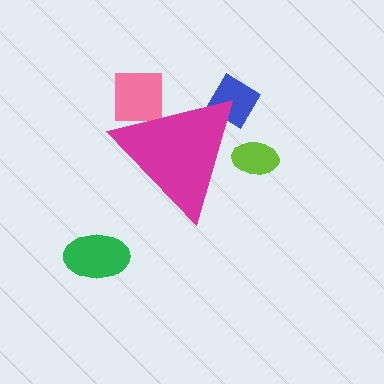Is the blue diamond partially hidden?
Yes, the blue diamond is partially hidden behind the magenta triangle.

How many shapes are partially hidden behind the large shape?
3 shapes are partially hidden.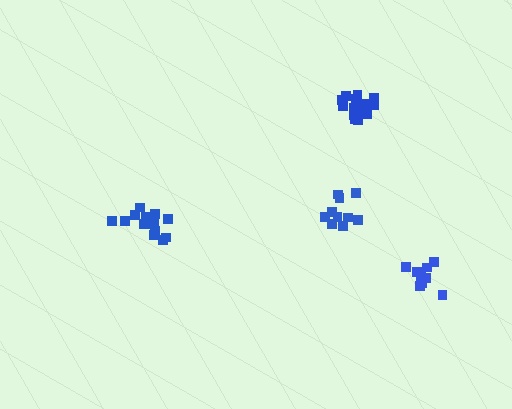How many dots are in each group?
Group 1: 13 dots, Group 2: 10 dots, Group 3: 14 dots, Group 4: 9 dots (46 total).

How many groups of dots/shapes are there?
There are 4 groups.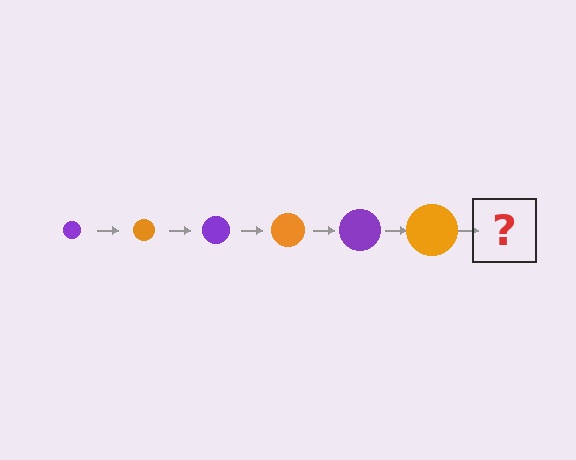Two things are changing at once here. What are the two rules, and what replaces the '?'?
The two rules are that the circle grows larger each step and the color cycles through purple and orange. The '?' should be a purple circle, larger than the previous one.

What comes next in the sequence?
The next element should be a purple circle, larger than the previous one.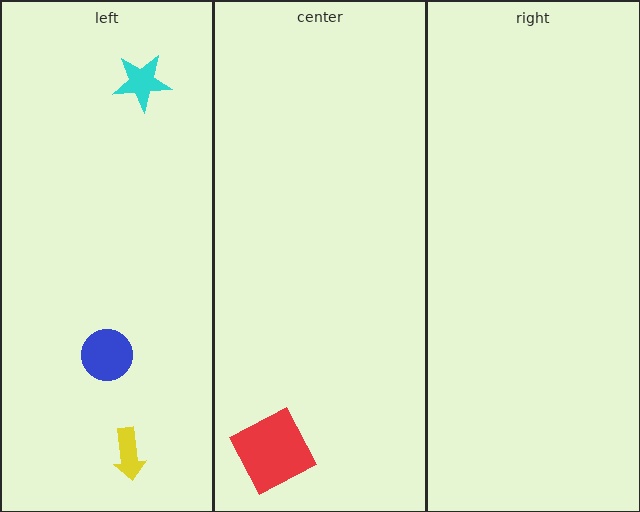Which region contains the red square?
The center region.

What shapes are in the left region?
The blue circle, the yellow arrow, the cyan star.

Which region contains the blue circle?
The left region.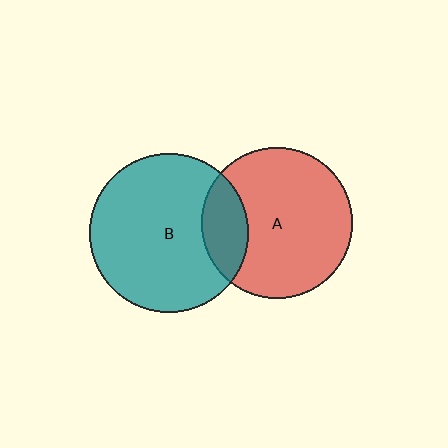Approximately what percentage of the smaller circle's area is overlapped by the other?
Approximately 20%.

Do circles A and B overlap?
Yes.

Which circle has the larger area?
Circle B (teal).